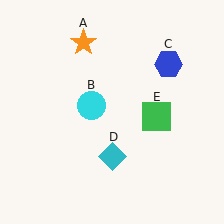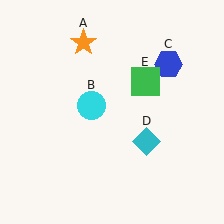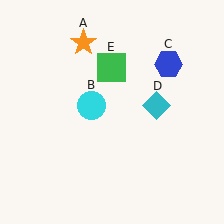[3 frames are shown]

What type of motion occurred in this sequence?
The cyan diamond (object D), green square (object E) rotated counterclockwise around the center of the scene.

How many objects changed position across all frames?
2 objects changed position: cyan diamond (object D), green square (object E).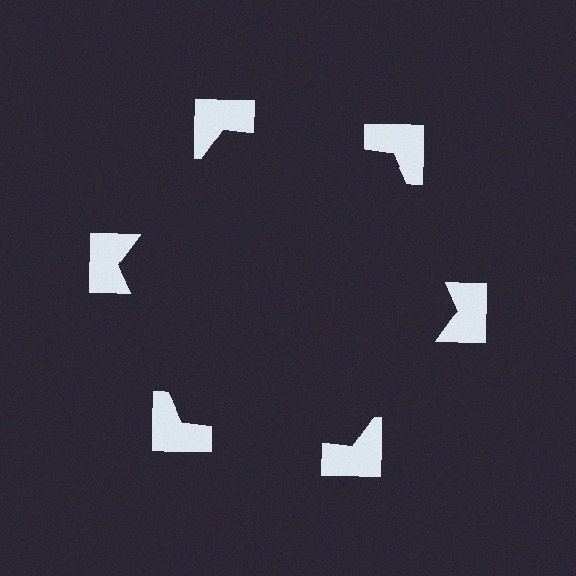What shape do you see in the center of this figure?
An illusory hexagon — its edges are inferred from the aligned wedge cuts in the notched squares, not physically drawn.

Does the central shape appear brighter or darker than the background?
It typically appears slightly darker than the background, even though no actual brightness change is drawn.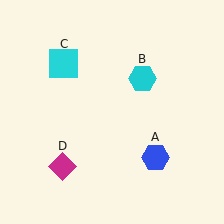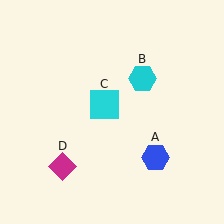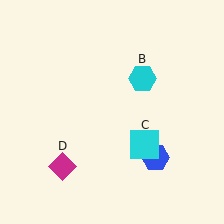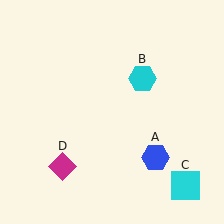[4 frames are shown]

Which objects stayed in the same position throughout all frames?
Blue hexagon (object A) and cyan hexagon (object B) and magenta diamond (object D) remained stationary.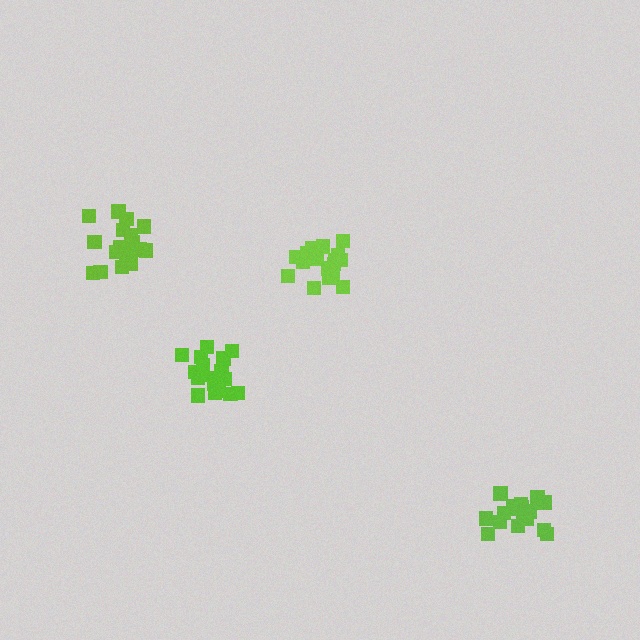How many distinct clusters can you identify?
There are 4 distinct clusters.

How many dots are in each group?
Group 1: 20 dots, Group 2: 18 dots, Group 3: 17 dots, Group 4: 19 dots (74 total).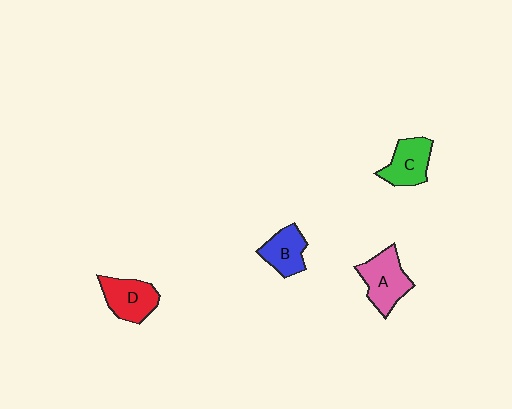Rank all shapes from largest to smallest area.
From largest to smallest: A (pink), D (red), C (green), B (blue).